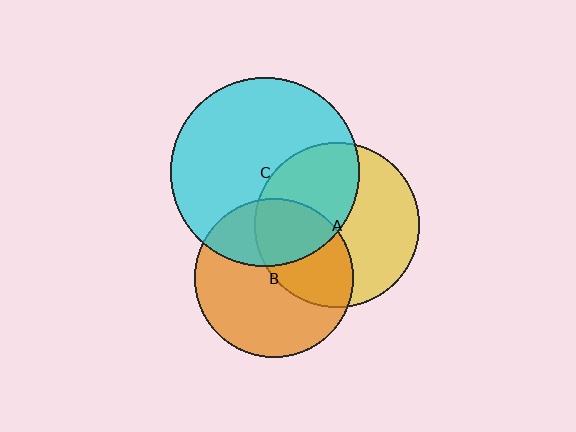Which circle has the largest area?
Circle C (cyan).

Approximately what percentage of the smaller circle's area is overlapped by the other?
Approximately 45%.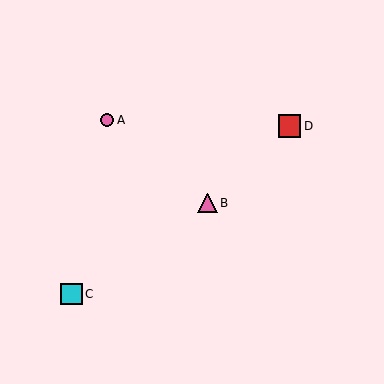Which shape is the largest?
The red square (labeled D) is the largest.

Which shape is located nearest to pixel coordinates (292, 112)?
The red square (labeled D) at (290, 126) is nearest to that location.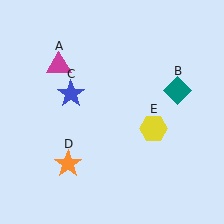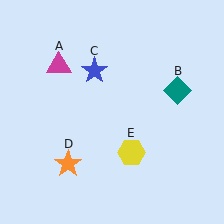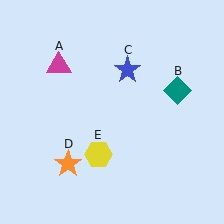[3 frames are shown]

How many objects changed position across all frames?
2 objects changed position: blue star (object C), yellow hexagon (object E).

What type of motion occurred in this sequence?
The blue star (object C), yellow hexagon (object E) rotated clockwise around the center of the scene.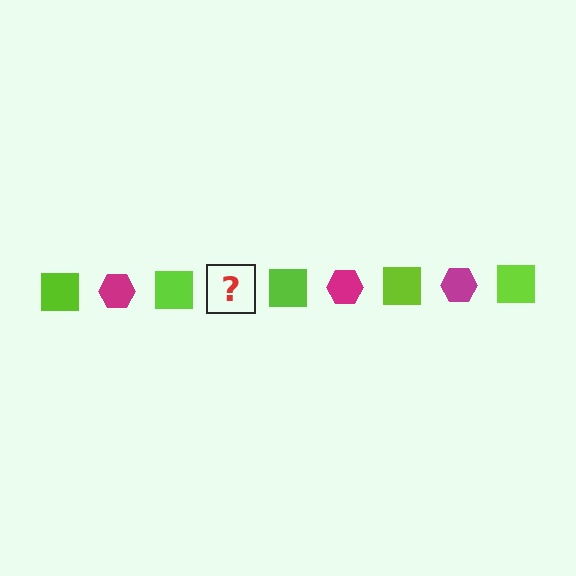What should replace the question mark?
The question mark should be replaced with a magenta hexagon.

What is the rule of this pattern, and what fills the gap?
The rule is that the pattern alternates between lime square and magenta hexagon. The gap should be filled with a magenta hexagon.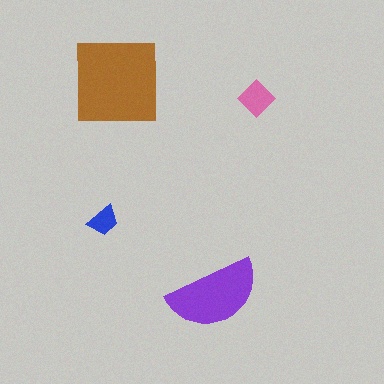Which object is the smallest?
The blue trapezoid.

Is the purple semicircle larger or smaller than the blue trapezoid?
Larger.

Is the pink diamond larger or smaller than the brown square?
Smaller.